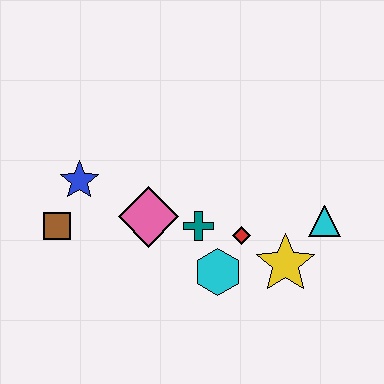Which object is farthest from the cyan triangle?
The brown square is farthest from the cyan triangle.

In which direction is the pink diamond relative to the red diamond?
The pink diamond is to the left of the red diamond.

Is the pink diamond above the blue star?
No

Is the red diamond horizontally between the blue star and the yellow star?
Yes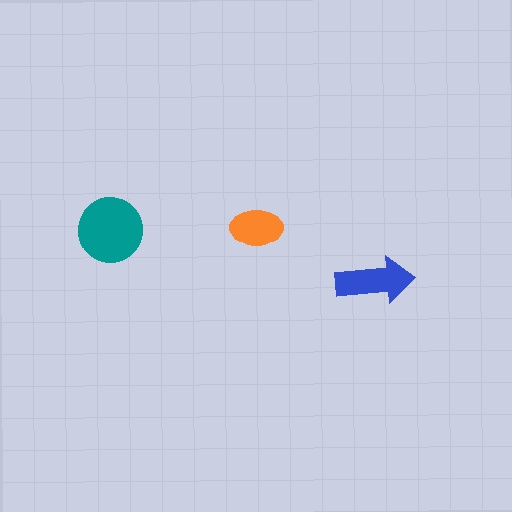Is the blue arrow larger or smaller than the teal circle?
Smaller.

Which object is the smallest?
The orange ellipse.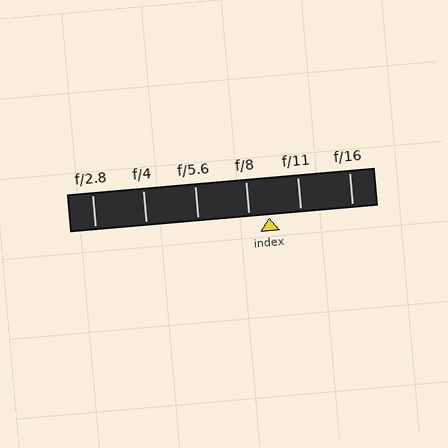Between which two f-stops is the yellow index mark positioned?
The index mark is between f/8 and f/11.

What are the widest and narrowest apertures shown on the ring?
The widest aperture shown is f/2.8 and the narrowest is f/16.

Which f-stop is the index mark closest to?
The index mark is closest to f/8.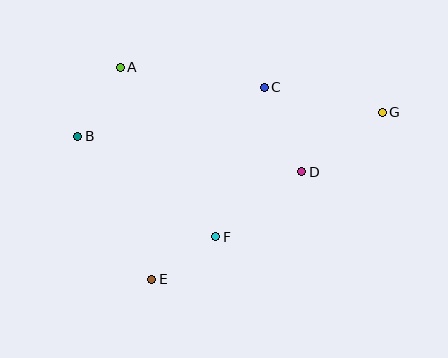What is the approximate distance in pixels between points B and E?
The distance between B and E is approximately 161 pixels.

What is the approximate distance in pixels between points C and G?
The distance between C and G is approximately 121 pixels.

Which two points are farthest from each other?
Points B and G are farthest from each other.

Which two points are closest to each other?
Points E and F are closest to each other.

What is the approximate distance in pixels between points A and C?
The distance between A and C is approximately 145 pixels.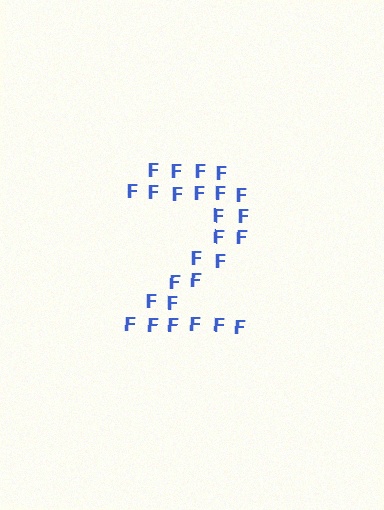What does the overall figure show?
The overall figure shows the digit 2.